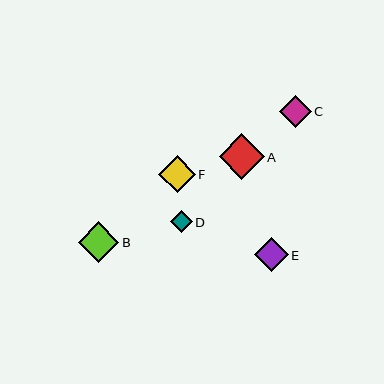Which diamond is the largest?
Diamond A is the largest with a size of approximately 45 pixels.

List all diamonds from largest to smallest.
From largest to smallest: A, B, F, E, C, D.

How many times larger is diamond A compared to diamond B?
Diamond A is approximately 1.1 times the size of diamond B.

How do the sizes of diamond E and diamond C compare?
Diamond E and diamond C are approximately the same size.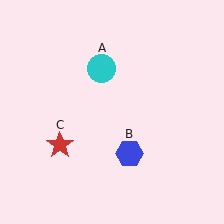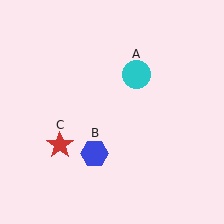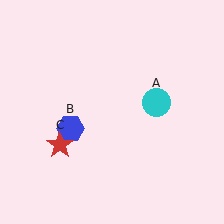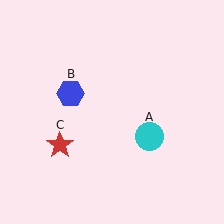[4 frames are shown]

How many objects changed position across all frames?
2 objects changed position: cyan circle (object A), blue hexagon (object B).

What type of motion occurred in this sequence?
The cyan circle (object A), blue hexagon (object B) rotated clockwise around the center of the scene.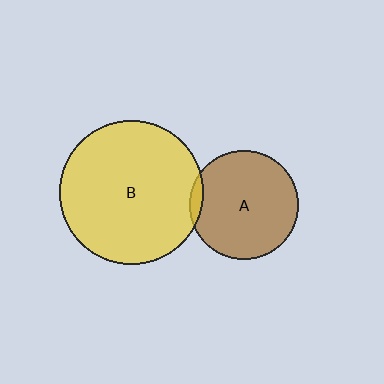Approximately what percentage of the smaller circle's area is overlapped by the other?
Approximately 5%.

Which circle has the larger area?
Circle B (yellow).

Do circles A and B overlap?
Yes.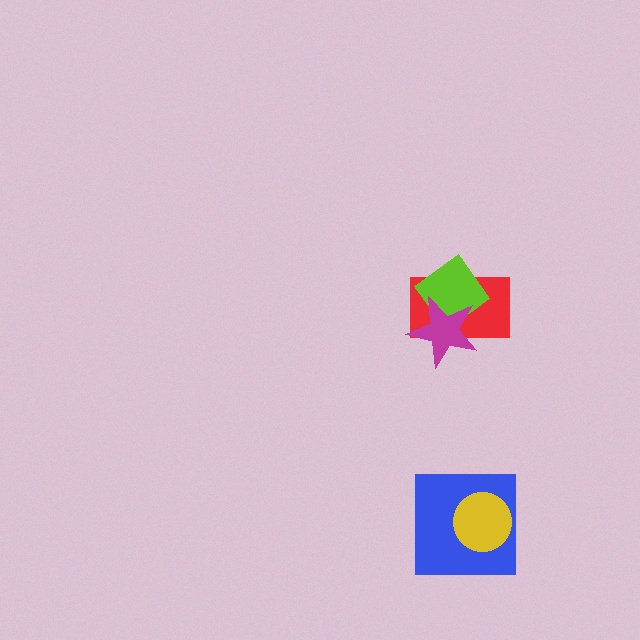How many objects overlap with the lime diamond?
2 objects overlap with the lime diamond.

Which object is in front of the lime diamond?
The magenta star is in front of the lime diamond.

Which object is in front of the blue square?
The yellow circle is in front of the blue square.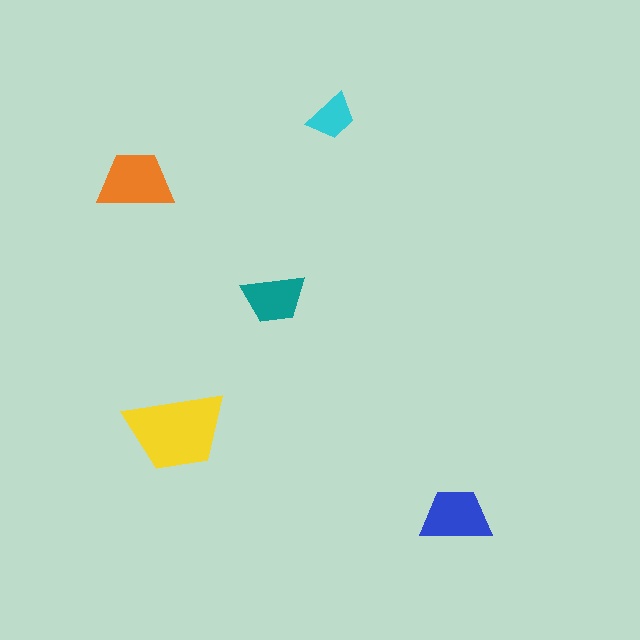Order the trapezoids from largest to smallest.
the yellow one, the orange one, the blue one, the teal one, the cyan one.